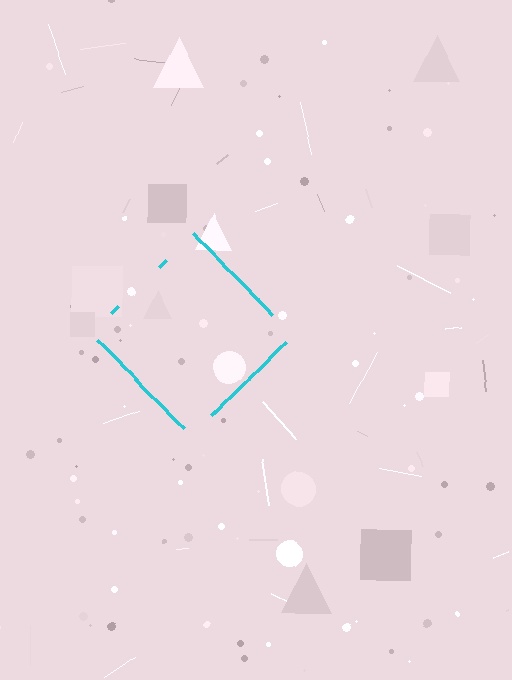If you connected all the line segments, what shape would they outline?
They would outline a diamond.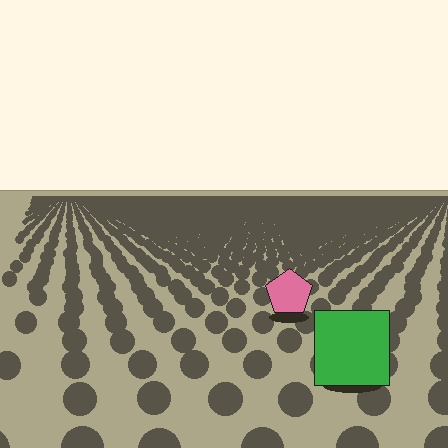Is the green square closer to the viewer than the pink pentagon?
Yes. The green square is closer — you can tell from the texture gradient: the ground texture is coarser near it.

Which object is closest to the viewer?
The green square is closest. The texture marks near it are larger and more spread out.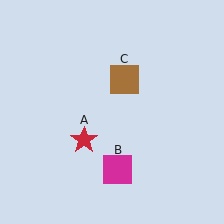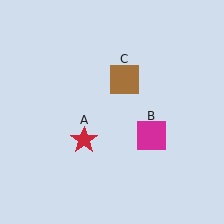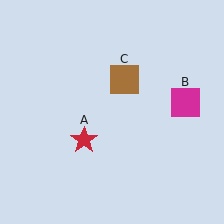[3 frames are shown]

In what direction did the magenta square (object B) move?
The magenta square (object B) moved up and to the right.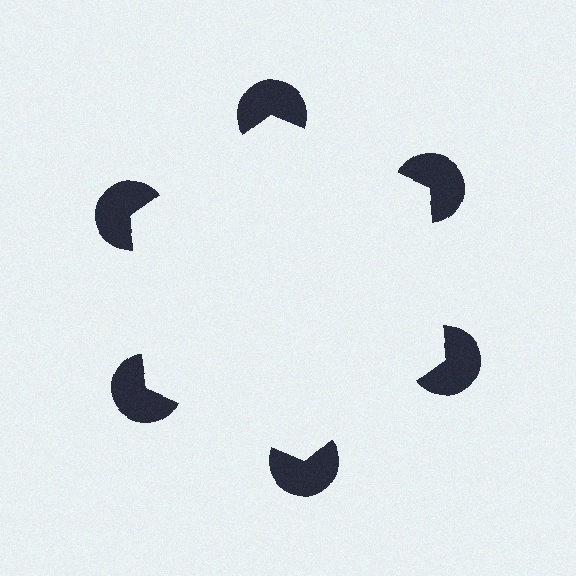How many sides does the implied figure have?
6 sides.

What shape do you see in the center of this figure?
An illusory hexagon — its edges are inferred from the aligned wedge cuts in the pac-man discs, not physically drawn.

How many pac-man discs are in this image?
There are 6 — one at each vertex of the illusory hexagon.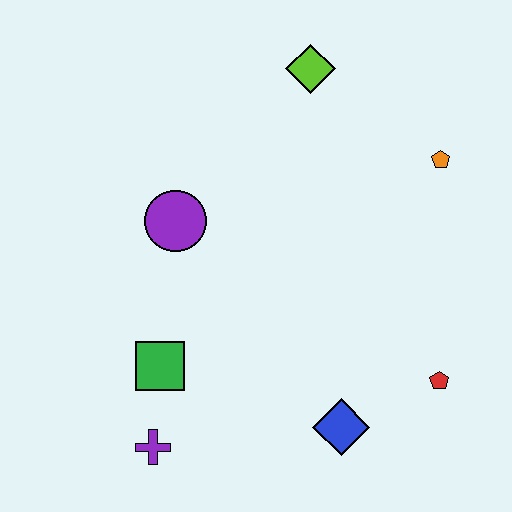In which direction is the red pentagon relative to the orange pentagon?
The red pentagon is below the orange pentagon.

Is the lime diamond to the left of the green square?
No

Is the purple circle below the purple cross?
No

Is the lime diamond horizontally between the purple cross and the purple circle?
No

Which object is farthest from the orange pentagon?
The purple cross is farthest from the orange pentagon.